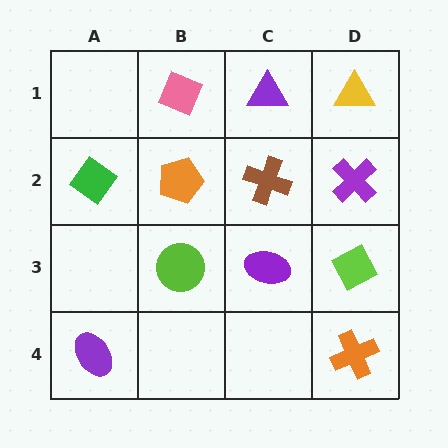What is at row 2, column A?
A green diamond.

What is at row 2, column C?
A brown cross.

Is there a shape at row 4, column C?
No, that cell is empty.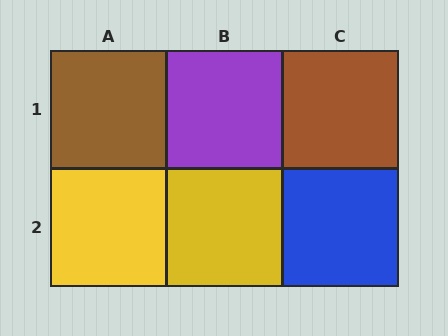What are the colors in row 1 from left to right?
Brown, purple, brown.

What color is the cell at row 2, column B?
Yellow.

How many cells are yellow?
2 cells are yellow.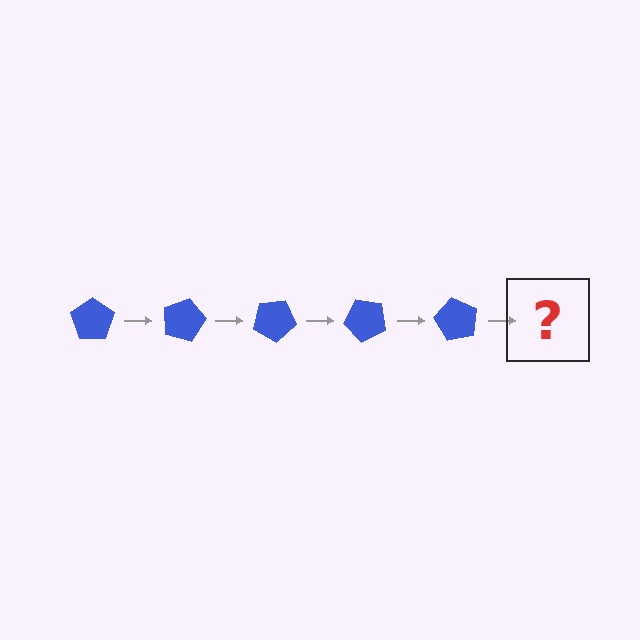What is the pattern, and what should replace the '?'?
The pattern is that the pentagon rotates 15 degrees each step. The '?' should be a blue pentagon rotated 75 degrees.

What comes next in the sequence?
The next element should be a blue pentagon rotated 75 degrees.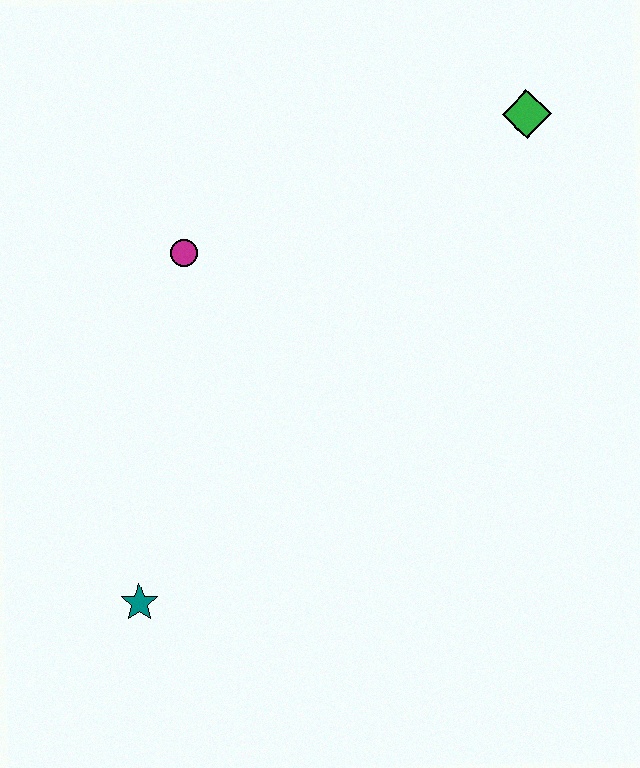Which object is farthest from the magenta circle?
The green diamond is farthest from the magenta circle.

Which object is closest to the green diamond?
The magenta circle is closest to the green diamond.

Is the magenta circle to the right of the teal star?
Yes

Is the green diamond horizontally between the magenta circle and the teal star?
No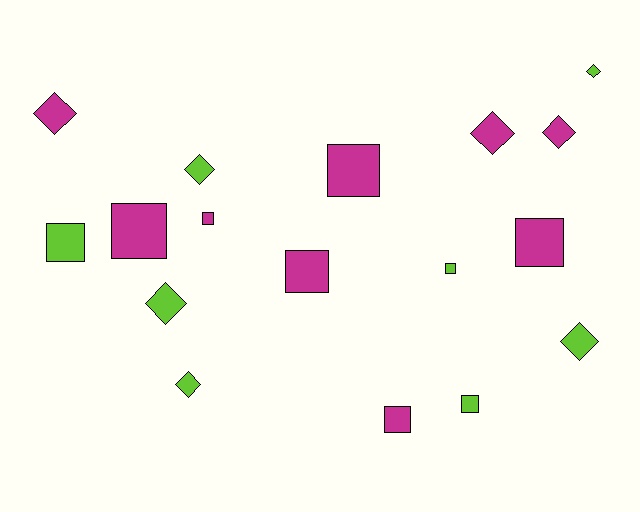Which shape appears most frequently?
Square, with 9 objects.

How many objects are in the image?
There are 17 objects.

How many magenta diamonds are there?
There are 3 magenta diamonds.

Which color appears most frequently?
Magenta, with 9 objects.